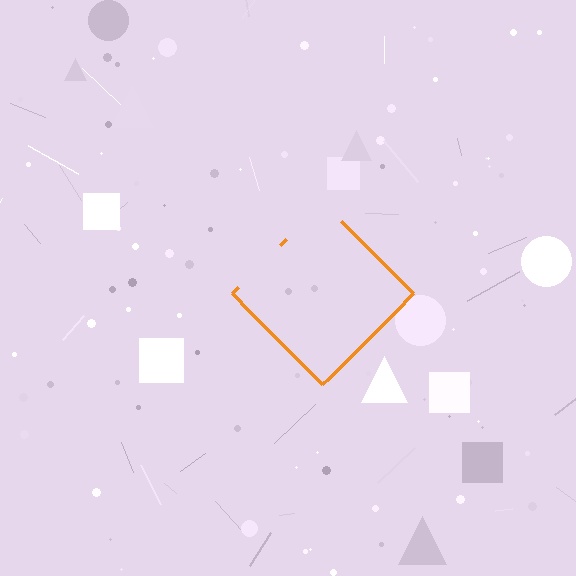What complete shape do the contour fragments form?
The contour fragments form a diamond.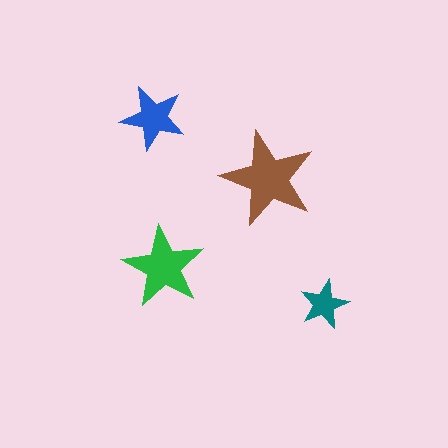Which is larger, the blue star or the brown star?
The brown one.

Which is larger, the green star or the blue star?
The green one.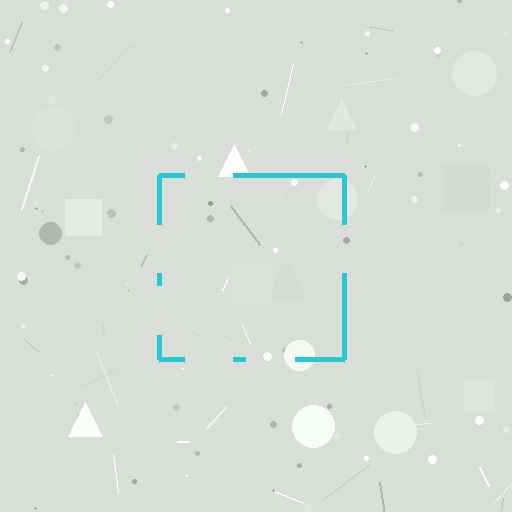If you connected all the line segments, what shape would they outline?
They would outline a square.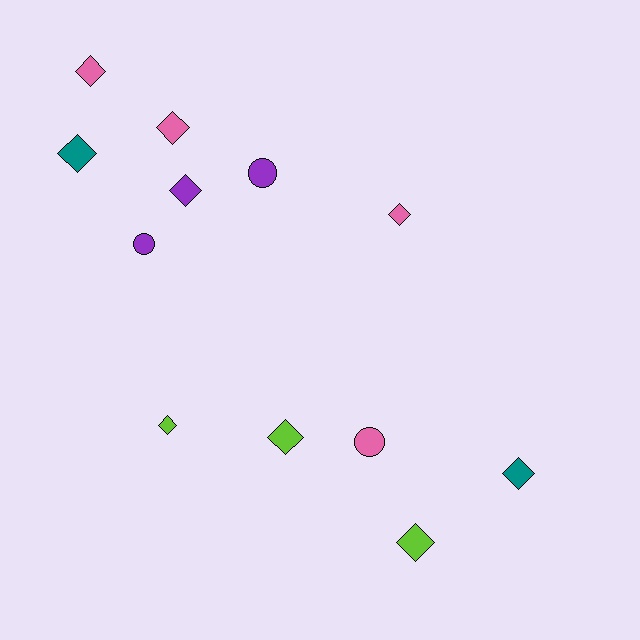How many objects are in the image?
There are 12 objects.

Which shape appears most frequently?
Diamond, with 9 objects.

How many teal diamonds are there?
There are 2 teal diamonds.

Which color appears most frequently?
Pink, with 4 objects.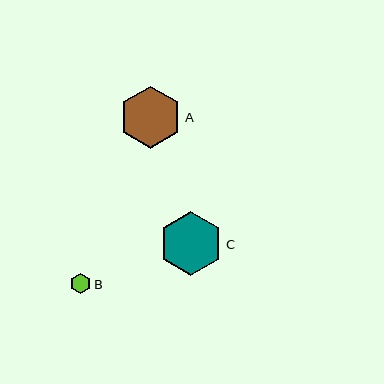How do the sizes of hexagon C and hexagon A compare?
Hexagon C and hexagon A are approximately the same size.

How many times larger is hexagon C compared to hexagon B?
Hexagon C is approximately 3.1 times the size of hexagon B.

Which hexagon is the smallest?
Hexagon B is the smallest with a size of approximately 21 pixels.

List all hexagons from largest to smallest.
From largest to smallest: C, A, B.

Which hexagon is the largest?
Hexagon C is the largest with a size of approximately 64 pixels.